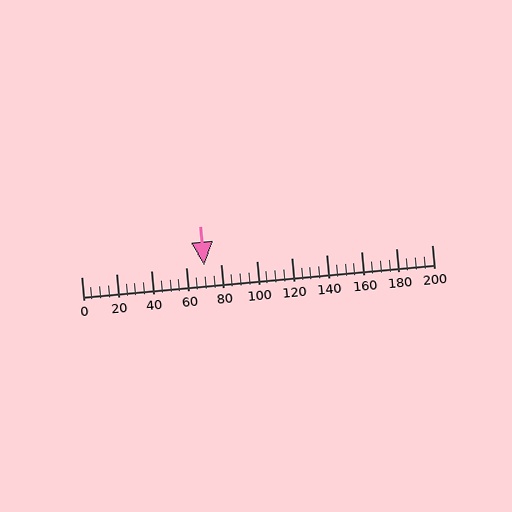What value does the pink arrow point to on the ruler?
The pink arrow points to approximately 70.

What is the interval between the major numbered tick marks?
The major tick marks are spaced 20 units apart.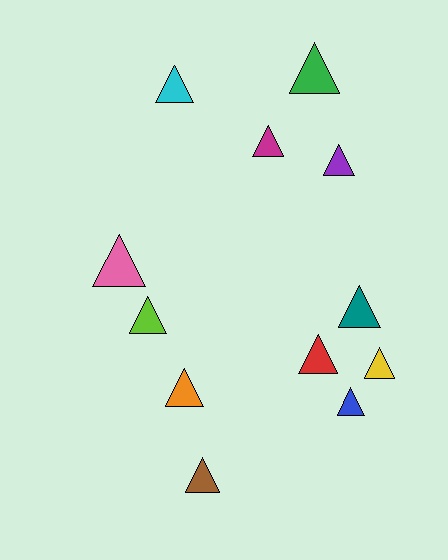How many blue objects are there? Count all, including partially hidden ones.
There is 1 blue object.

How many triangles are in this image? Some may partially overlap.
There are 12 triangles.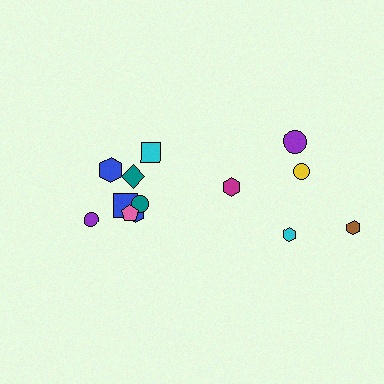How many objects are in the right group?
There are 5 objects.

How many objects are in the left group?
There are 8 objects.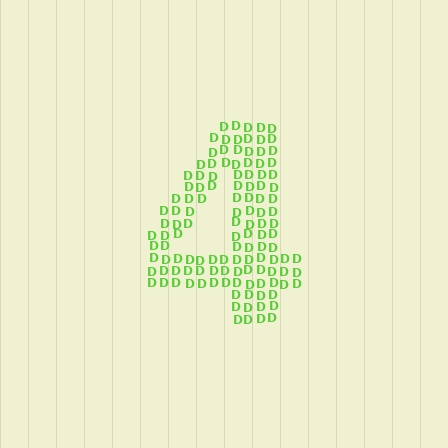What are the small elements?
The small elements are letter D's.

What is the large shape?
The large shape is the digit 4.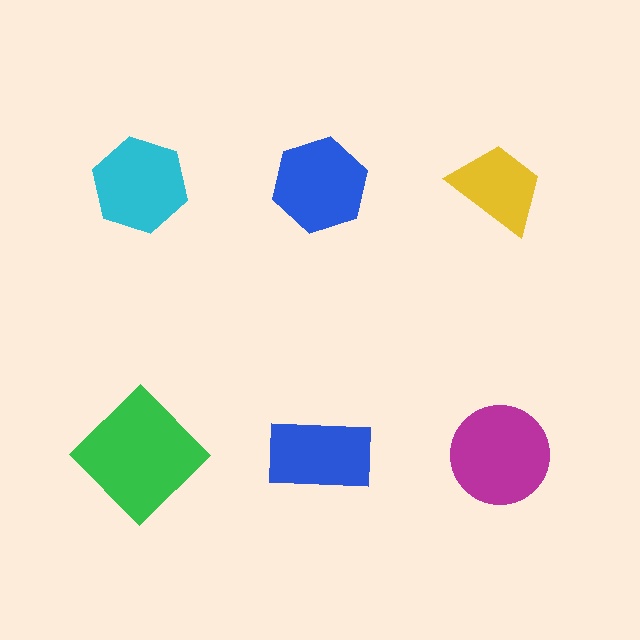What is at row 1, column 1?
A cyan hexagon.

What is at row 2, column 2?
A blue rectangle.